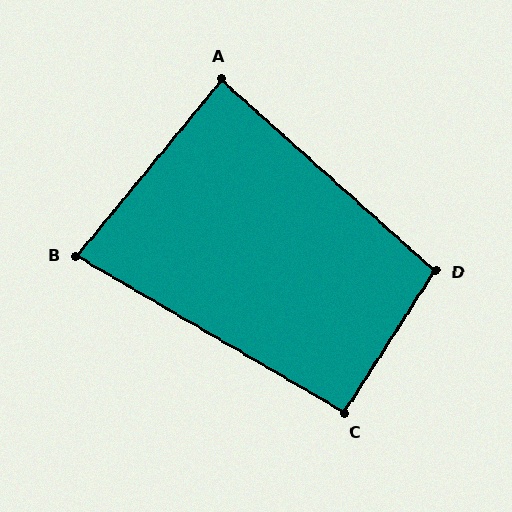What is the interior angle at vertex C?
Approximately 92 degrees (approximately right).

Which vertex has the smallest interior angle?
B, at approximately 81 degrees.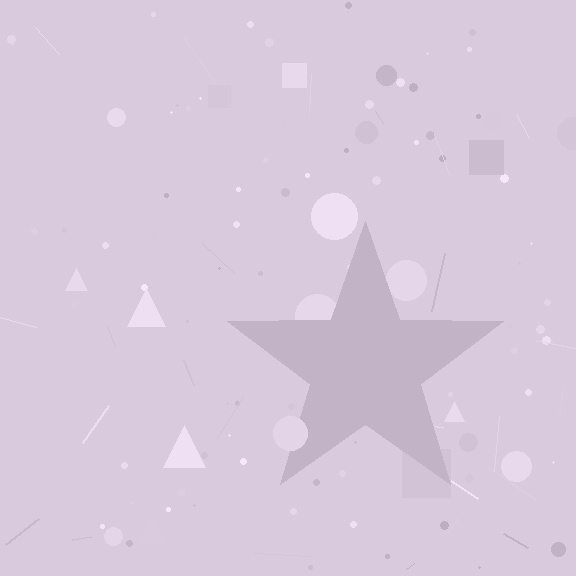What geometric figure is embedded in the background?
A star is embedded in the background.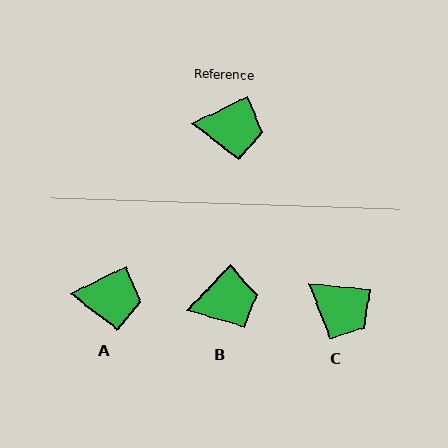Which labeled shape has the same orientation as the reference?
A.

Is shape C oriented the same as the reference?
No, it is off by about 32 degrees.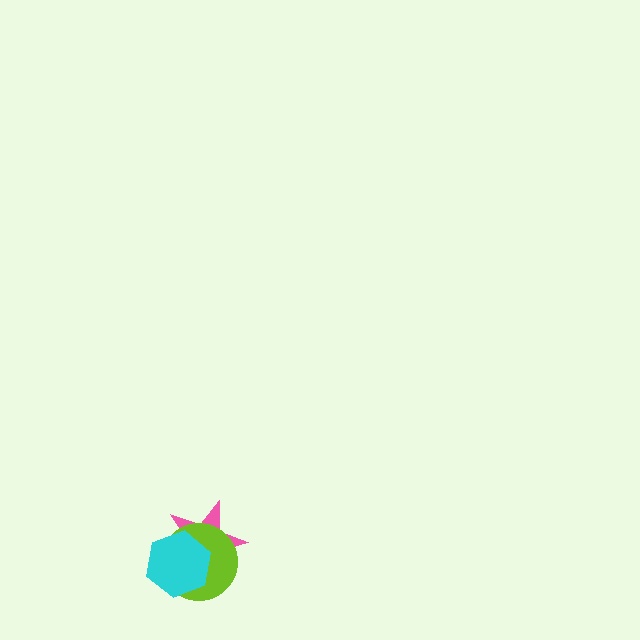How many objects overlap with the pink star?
2 objects overlap with the pink star.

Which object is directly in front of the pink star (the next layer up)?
The lime circle is directly in front of the pink star.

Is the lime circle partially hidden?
Yes, it is partially covered by another shape.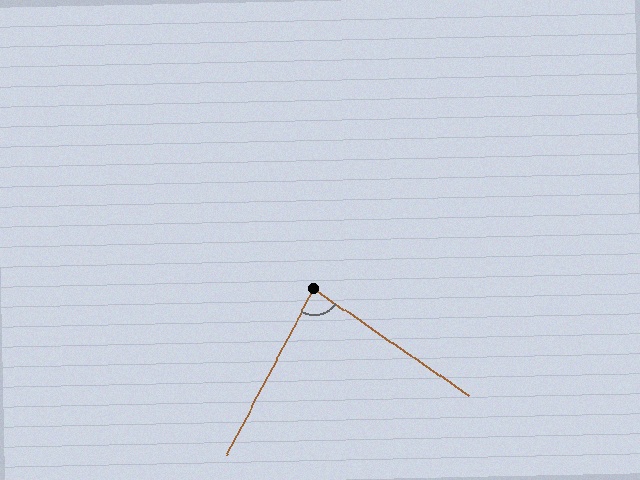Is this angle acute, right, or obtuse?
It is acute.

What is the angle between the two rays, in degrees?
Approximately 83 degrees.